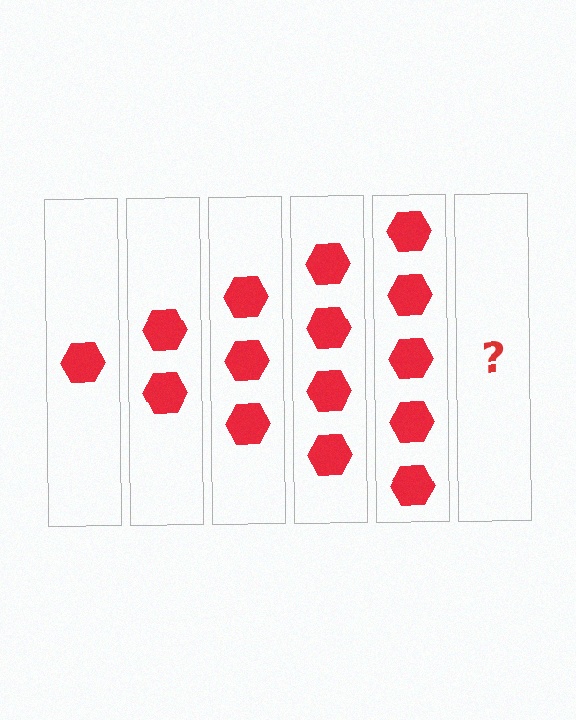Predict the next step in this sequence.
The next step is 6 hexagons.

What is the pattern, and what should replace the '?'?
The pattern is that each step adds one more hexagon. The '?' should be 6 hexagons.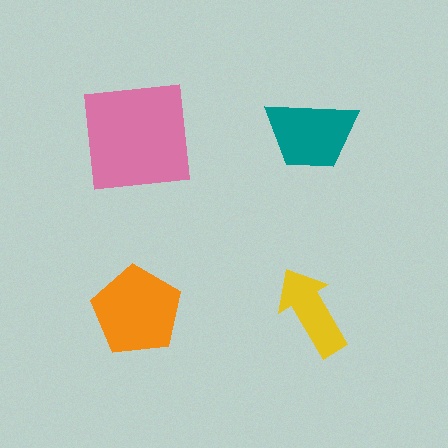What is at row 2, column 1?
An orange pentagon.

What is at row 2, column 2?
A yellow arrow.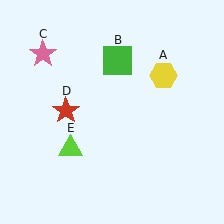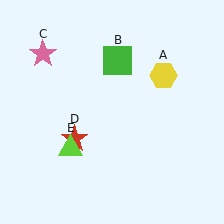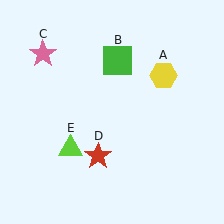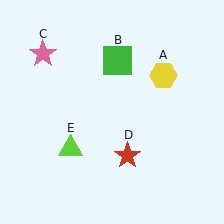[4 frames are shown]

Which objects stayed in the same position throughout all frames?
Yellow hexagon (object A) and green square (object B) and pink star (object C) and lime triangle (object E) remained stationary.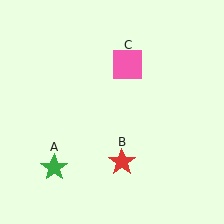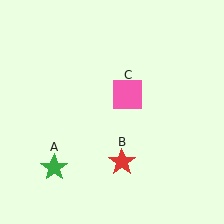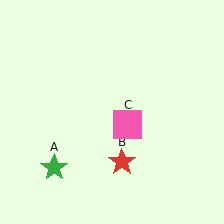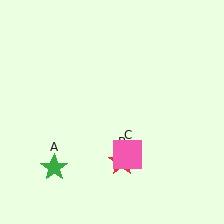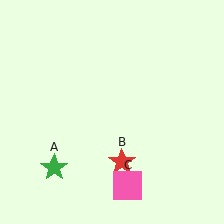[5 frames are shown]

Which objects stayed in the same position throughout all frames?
Green star (object A) and red star (object B) remained stationary.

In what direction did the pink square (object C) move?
The pink square (object C) moved down.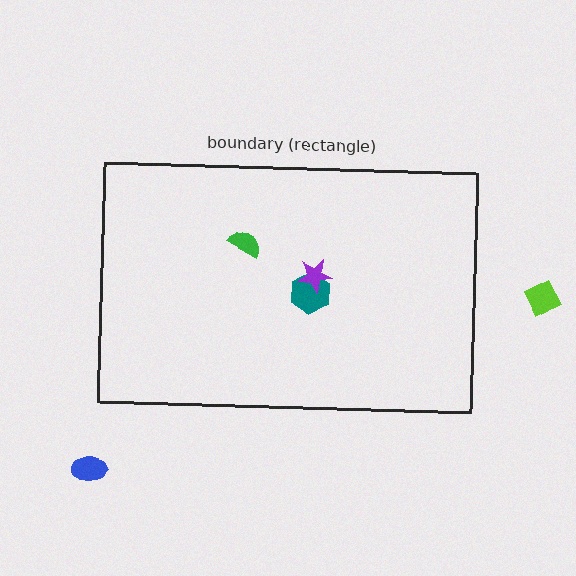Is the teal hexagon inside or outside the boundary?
Inside.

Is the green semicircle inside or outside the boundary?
Inside.